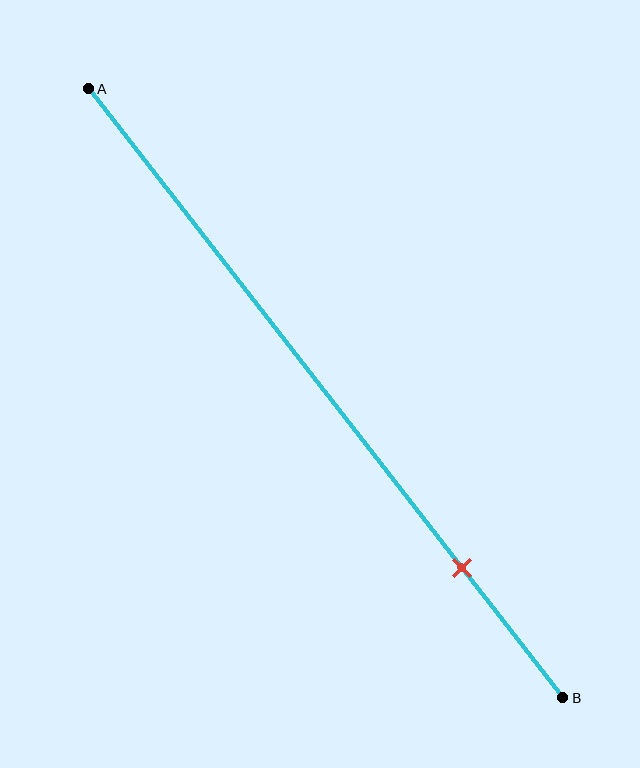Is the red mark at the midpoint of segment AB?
No, the mark is at about 80% from A, not at the 50% midpoint.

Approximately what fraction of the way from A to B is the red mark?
The red mark is approximately 80% of the way from A to B.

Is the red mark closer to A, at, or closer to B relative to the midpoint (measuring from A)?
The red mark is closer to point B than the midpoint of segment AB.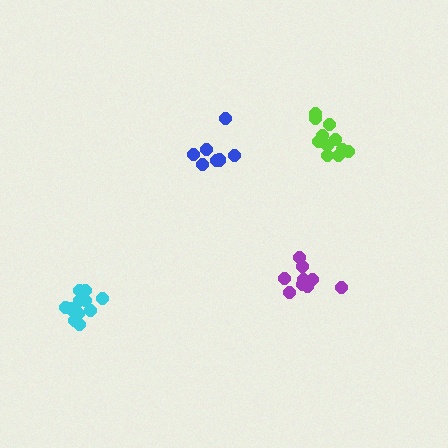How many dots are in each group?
Group 1: 7 dots, Group 2: 11 dots, Group 3: 12 dots, Group 4: 11 dots (41 total).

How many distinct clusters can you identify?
There are 4 distinct clusters.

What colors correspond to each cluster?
The clusters are colored: blue, purple, cyan, lime.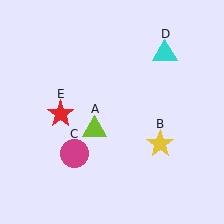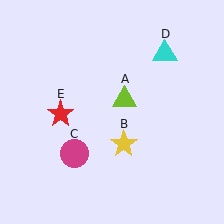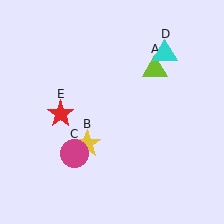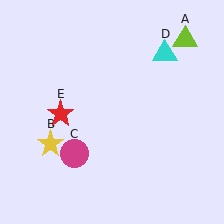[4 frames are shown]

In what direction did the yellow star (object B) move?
The yellow star (object B) moved left.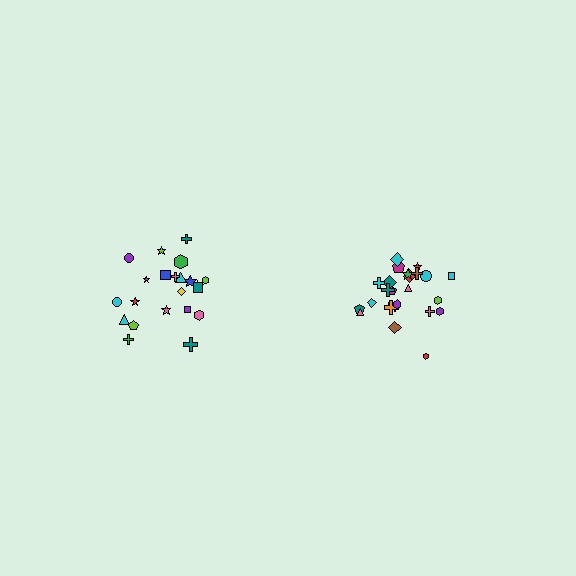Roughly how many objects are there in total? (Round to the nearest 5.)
Roughly 45 objects in total.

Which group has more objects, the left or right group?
The right group.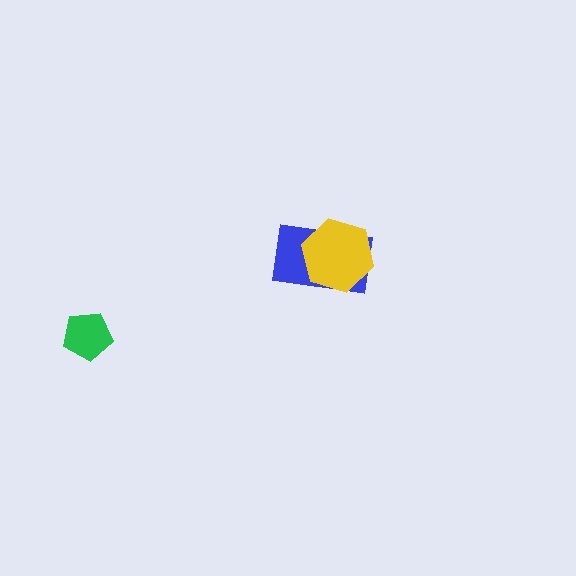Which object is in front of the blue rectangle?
The yellow hexagon is in front of the blue rectangle.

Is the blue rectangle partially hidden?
Yes, it is partially covered by another shape.